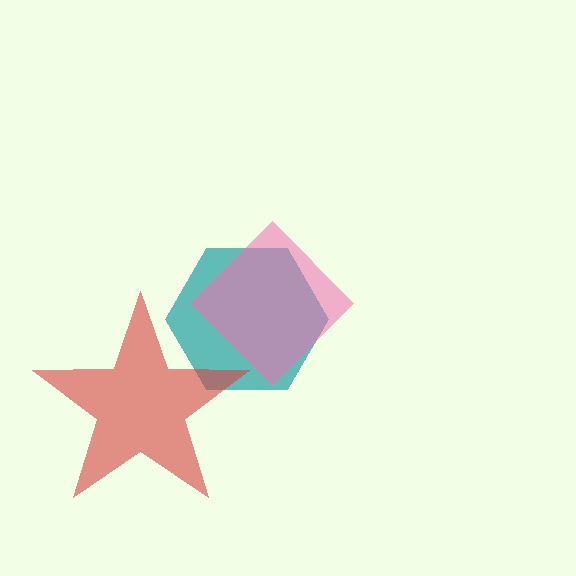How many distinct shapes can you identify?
There are 3 distinct shapes: a teal hexagon, a pink diamond, a red star.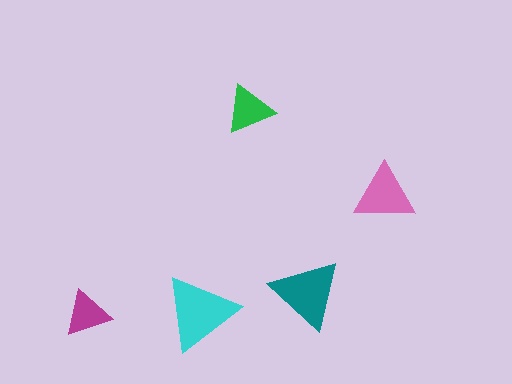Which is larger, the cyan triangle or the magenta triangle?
The cyan one.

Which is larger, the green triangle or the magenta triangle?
The green one.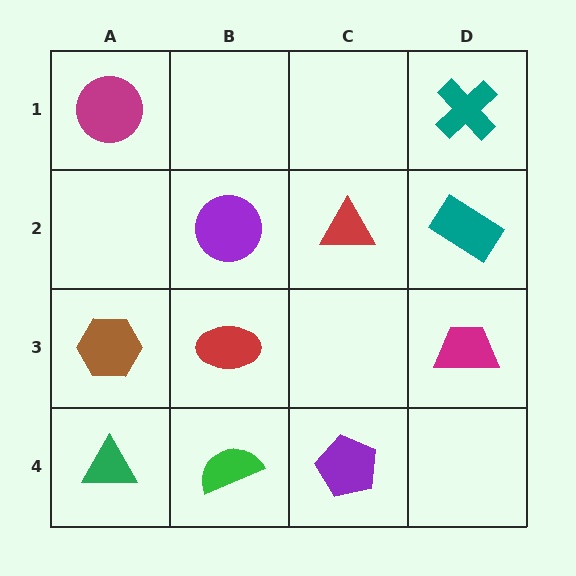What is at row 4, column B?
A green semicircle.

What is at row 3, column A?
A brown hexagon.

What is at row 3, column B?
A red ellipse.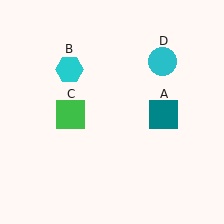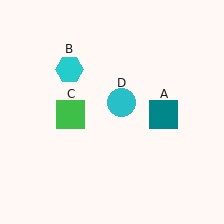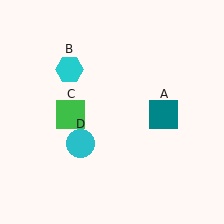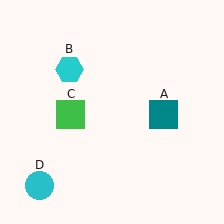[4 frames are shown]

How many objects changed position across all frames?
1 object changed position: cyan circle (object D).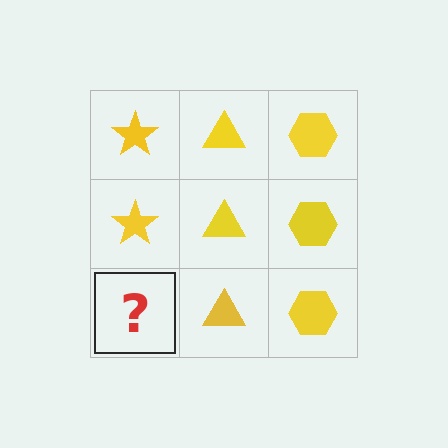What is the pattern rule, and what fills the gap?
The rule is that each column has a consistent shape. The gap should be filled with a yellow star.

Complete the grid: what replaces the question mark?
The question mark should be replaced with a yellow star.